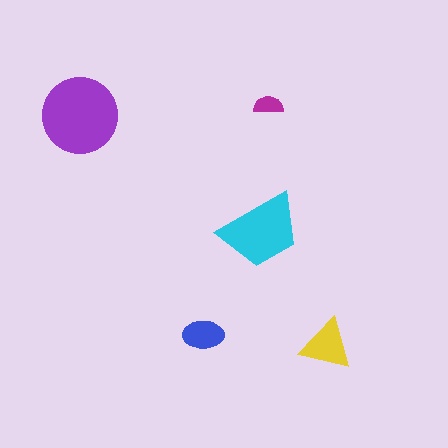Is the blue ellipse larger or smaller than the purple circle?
Smaller.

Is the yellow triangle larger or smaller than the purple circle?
Smaller.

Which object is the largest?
The purple circle.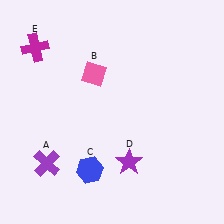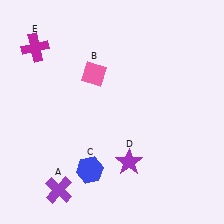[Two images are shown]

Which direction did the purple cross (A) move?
The purple cross (A) moved down.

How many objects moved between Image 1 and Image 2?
1 object moved between the two images.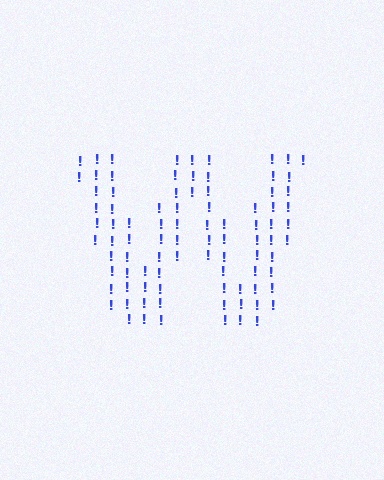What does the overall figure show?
The overall figure shows the letter W.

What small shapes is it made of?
It is made of small exclamation marks.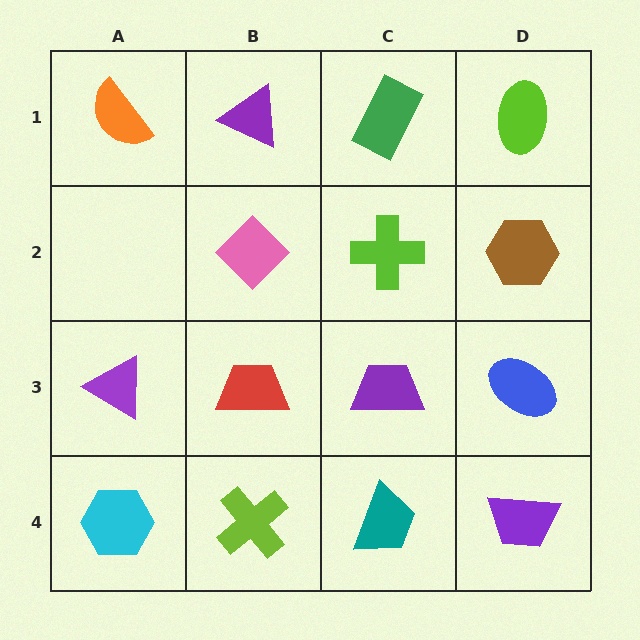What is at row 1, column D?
A lime ellipse.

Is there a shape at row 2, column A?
No, that cell is empty.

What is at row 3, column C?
A purple trapezoid.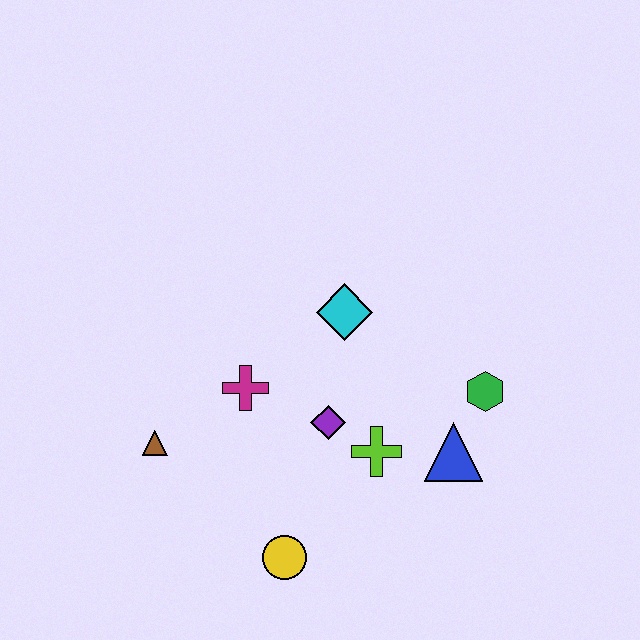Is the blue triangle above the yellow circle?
Yes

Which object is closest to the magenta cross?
The purple diamond is closest to the magenta cross.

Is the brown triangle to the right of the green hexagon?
No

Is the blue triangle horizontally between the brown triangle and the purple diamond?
No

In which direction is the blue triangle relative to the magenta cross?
The blue triangle is to the right of the magenta cross.